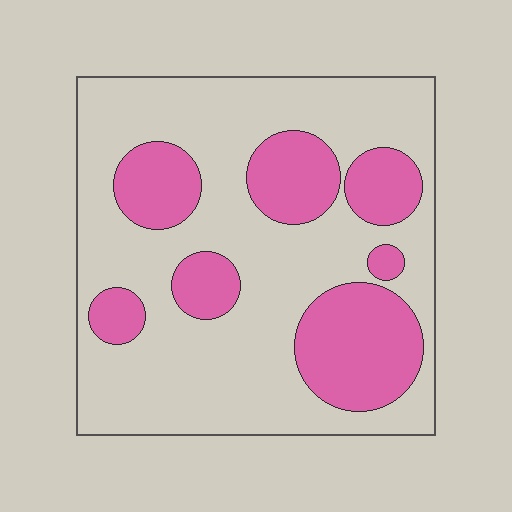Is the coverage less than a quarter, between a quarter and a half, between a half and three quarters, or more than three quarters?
Between a quarter and a half.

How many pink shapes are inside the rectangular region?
7.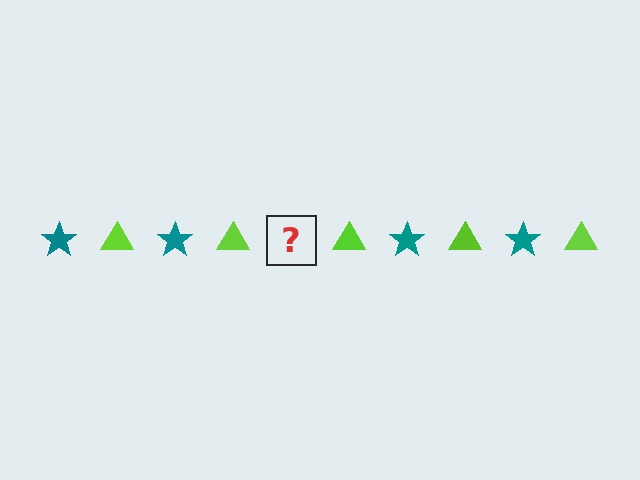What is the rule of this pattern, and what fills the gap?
The rule is that the pattern alternates between teal star and lime triangle. The gap should be filled with a teal star.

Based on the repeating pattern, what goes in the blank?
The blank should be a teal star.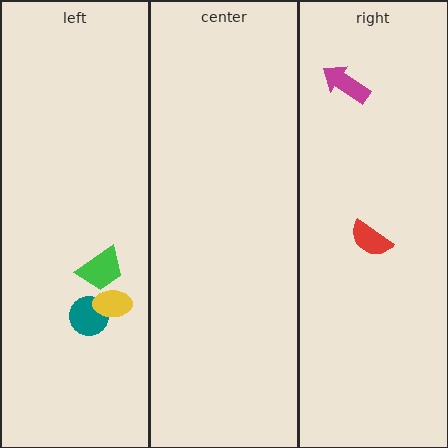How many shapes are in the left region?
3.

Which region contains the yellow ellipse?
The left region.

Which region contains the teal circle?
The left region.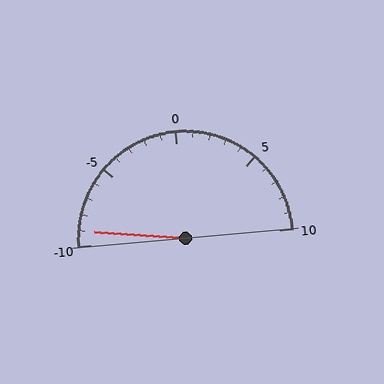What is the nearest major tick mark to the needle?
The nearest major tick mark is -10.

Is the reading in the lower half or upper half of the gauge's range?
The reading is in the lower half of the range (-10 to 10).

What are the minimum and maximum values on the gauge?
The gauge ranges from -10 to 10.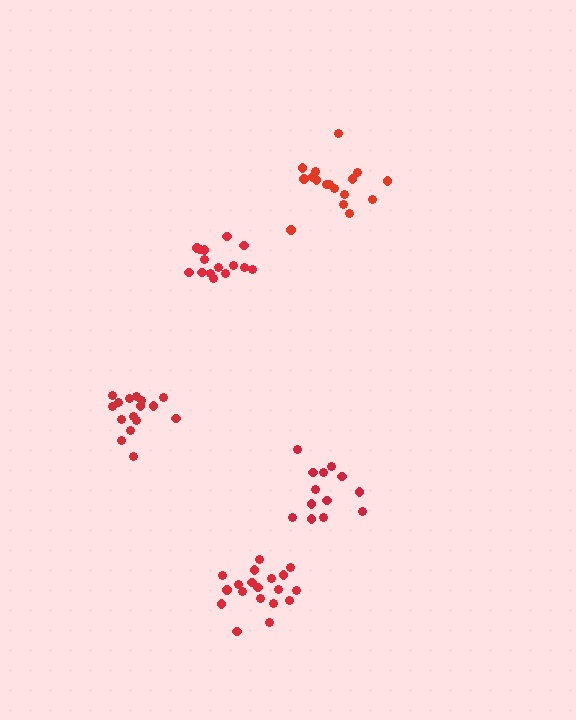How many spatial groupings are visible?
There are 5 spatial groupings.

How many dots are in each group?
Group 1: 17 dots, Group 2: 15 dots, Group 3: 19 dots, Group 4: 16 dots, Group 5: 13 dots (80 total).